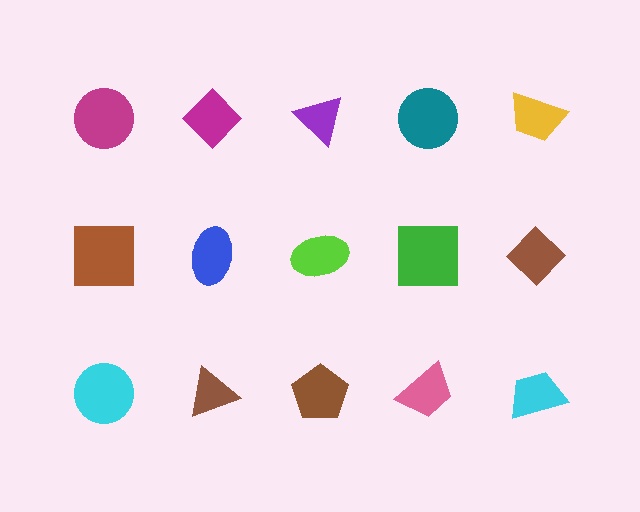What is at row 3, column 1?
A cyan circle.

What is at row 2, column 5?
A brown diamond.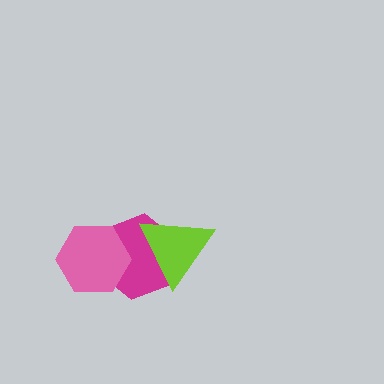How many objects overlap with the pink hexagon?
1 object overlaps with the pink hexagon.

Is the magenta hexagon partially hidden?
Yes, it is partially covered by another shape.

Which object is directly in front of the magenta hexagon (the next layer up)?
The lime triangle is directly in front of the magenta hexagon.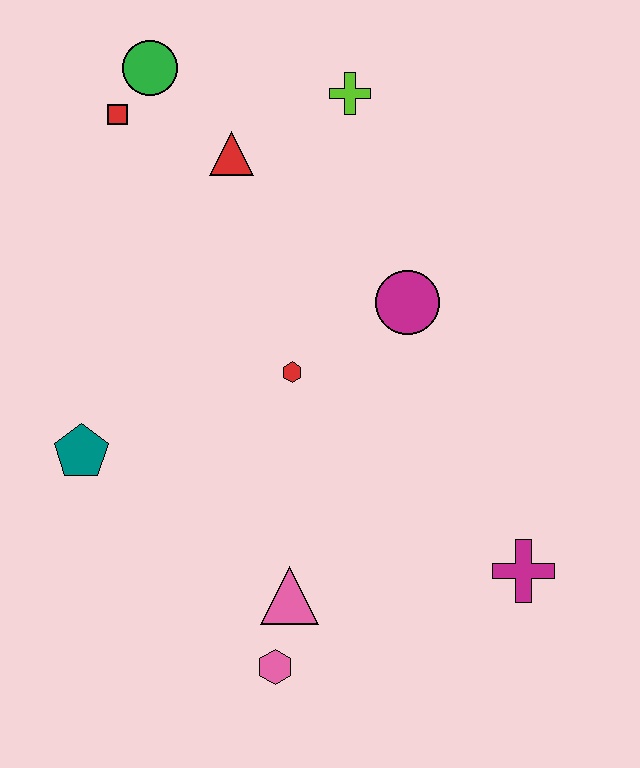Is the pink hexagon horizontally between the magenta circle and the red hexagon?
No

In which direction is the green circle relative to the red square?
The green circle is above the red square.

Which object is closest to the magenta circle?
The red hexagon is closest to the magenta circle.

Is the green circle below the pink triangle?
No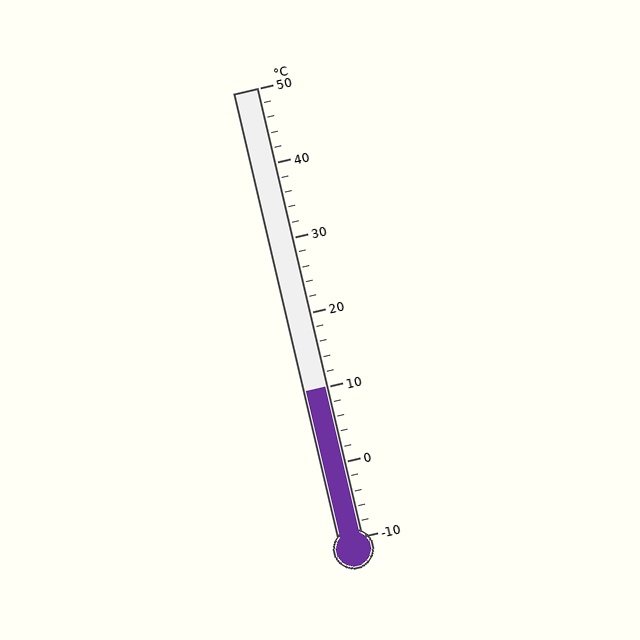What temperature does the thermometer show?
The thermometer shows approximately 10°C.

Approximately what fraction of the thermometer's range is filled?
The thermometer is filled to approximately 35% of its range.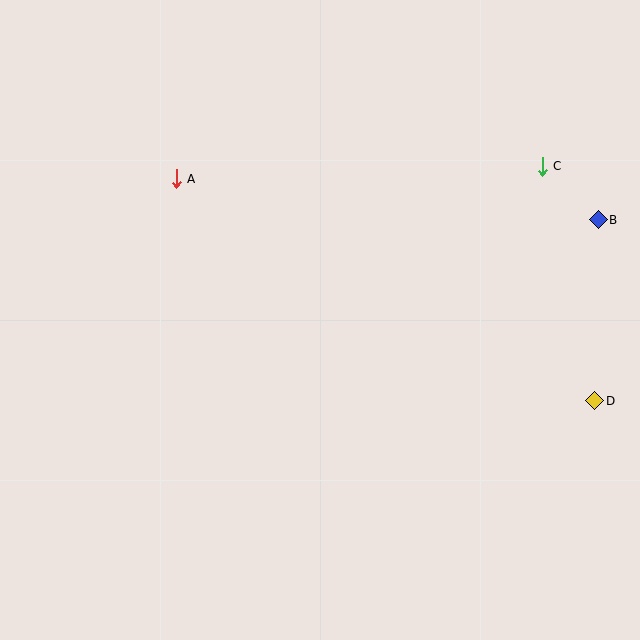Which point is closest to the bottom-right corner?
Point D is closest to the bottom-right corner.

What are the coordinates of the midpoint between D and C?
The midpoint between D and C is at (569, 284).